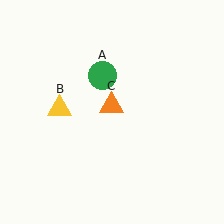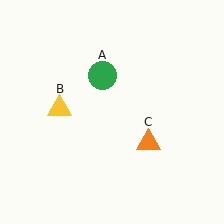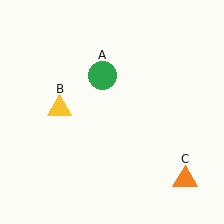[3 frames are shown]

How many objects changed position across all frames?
1 object changed position: orange triangle (object C).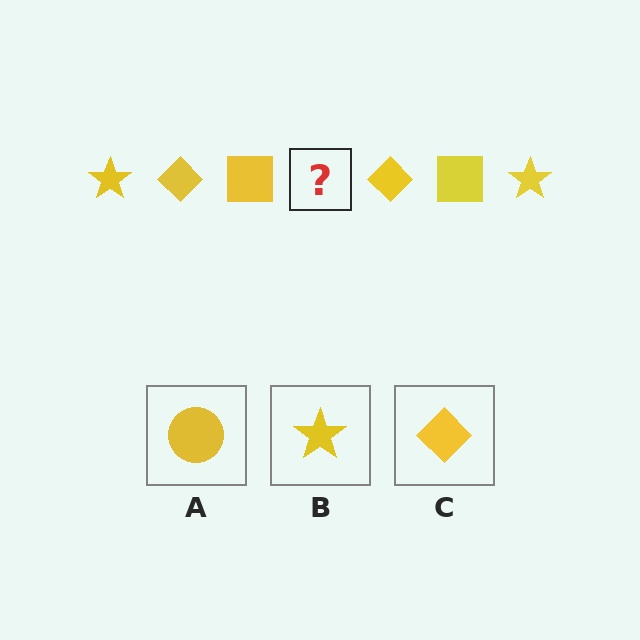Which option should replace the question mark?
Option B.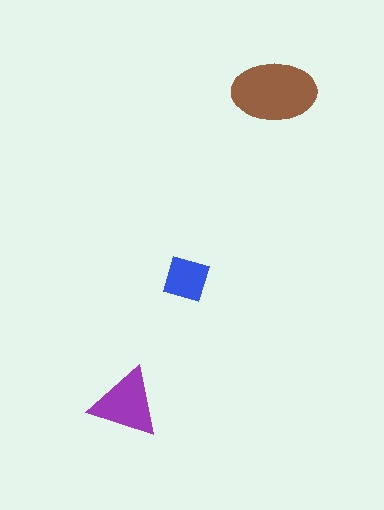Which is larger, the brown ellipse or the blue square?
The brown ellipse.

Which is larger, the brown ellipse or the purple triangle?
The brown ellipse.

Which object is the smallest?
The blue square.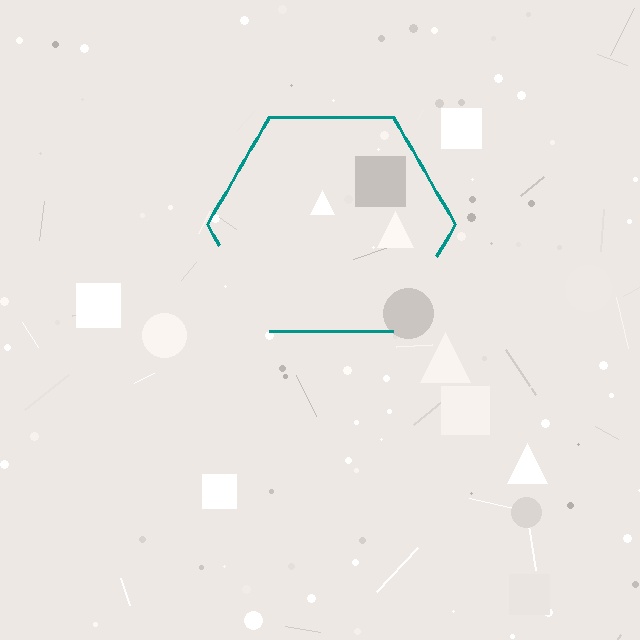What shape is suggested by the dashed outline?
The dashed outline suggests a hexagon.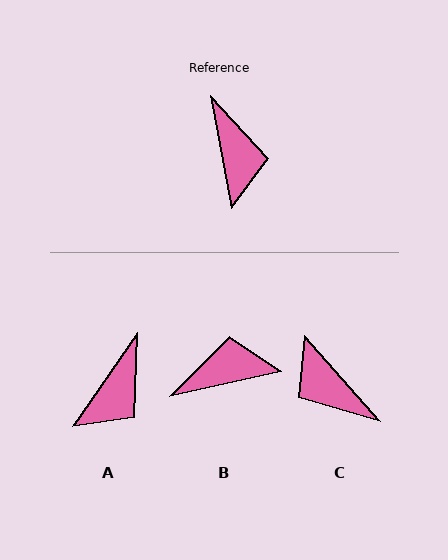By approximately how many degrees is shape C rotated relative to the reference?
Approximately 148 degrees clockwise.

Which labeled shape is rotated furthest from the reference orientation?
C, about 148 degrees away.